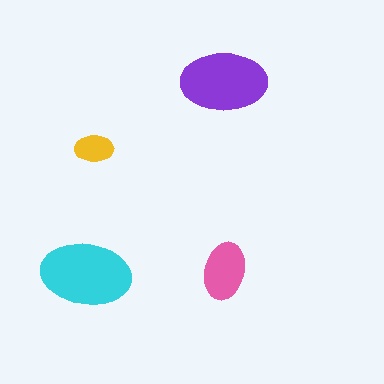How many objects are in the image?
There are 4 objects in the image.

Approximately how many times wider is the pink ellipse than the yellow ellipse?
About 1.5 times wider.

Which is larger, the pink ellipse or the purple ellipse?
The purple one.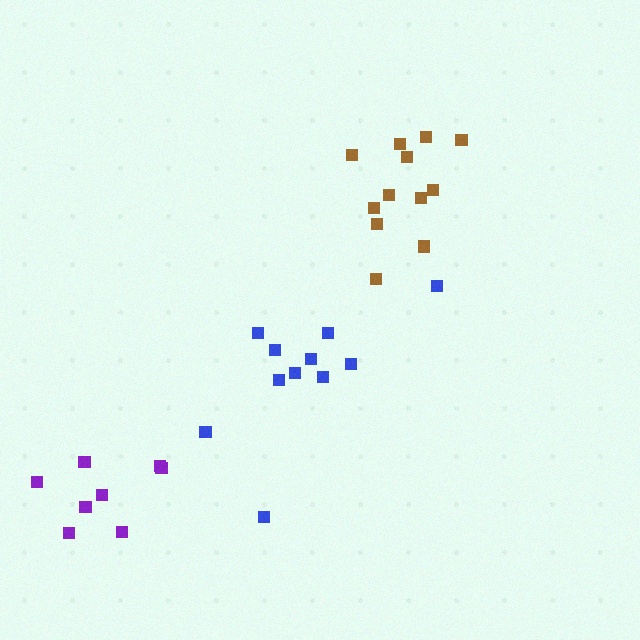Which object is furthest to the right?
The brown cluster is rightmost.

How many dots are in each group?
Group 1: 8 dots, Group 2: 11 dots, Group 3: 12 dots (31 total).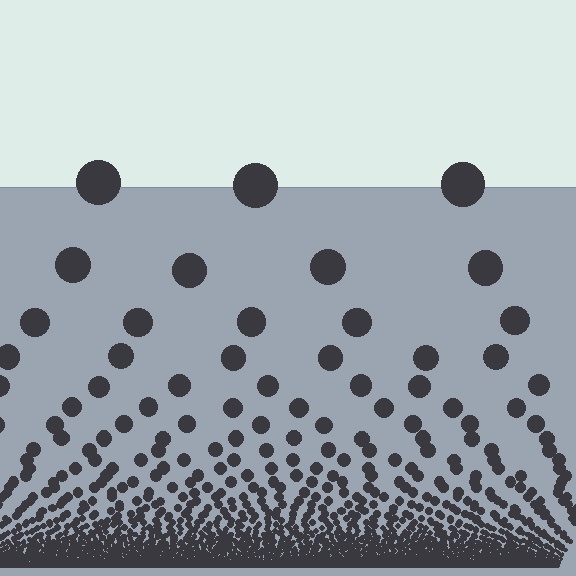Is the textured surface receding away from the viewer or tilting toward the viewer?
The surface appears to tilt toward the viewer. Texture elements get larger and sparser toward the top.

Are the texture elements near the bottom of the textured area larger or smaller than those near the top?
Smaller. The gradient is inverted — elements near the bottom are smaller and denser.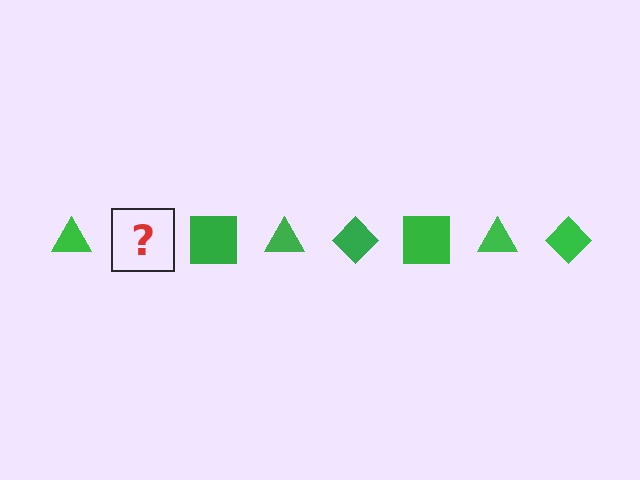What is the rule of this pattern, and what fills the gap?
The rule is that the pattern cycles through triangle, diamond, square shapes in green. The gap should be filled with a green diamond.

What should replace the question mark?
The question mark should be replaced with a green diamond.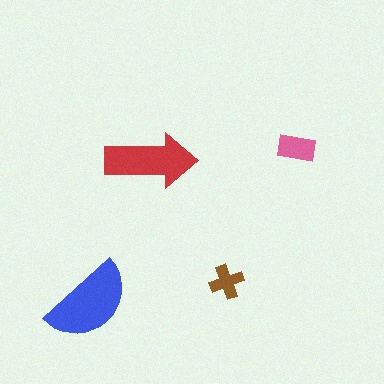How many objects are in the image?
There are 4 objects in the image.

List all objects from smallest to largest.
The brown cross, the pink rectangle, the red arrow, the blue semicircle.